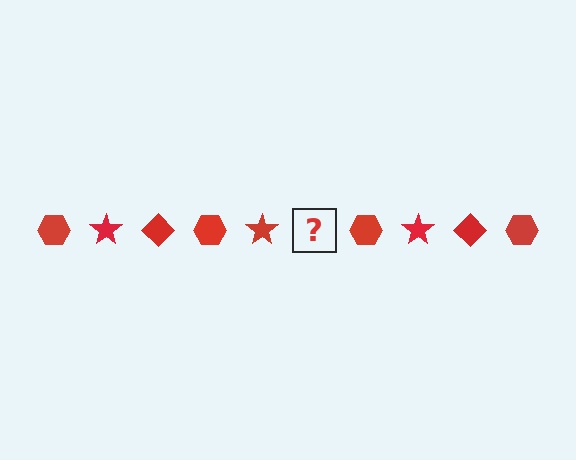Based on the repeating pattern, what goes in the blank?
The blank should be a red diamond.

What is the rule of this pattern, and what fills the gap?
The rule is that the pattern cycles through hexagon, star, diamond shapes in red. The gap should be filled with a red diamond.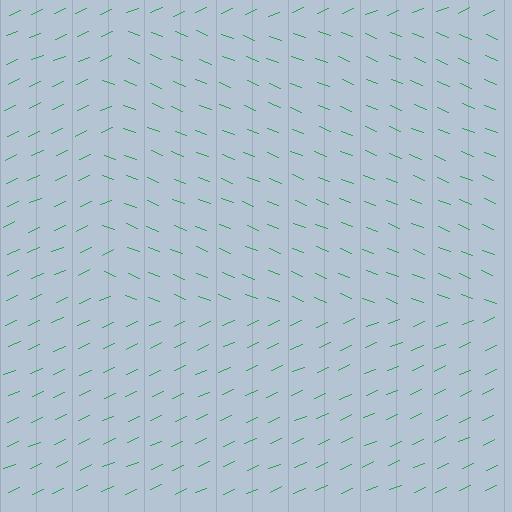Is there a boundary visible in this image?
Yes, there is a texture boundary formed by a change in line orientation.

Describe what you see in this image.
The image is filled with small green line segments. A rectangle region in the image has lines oriented differently from the surrounding lines, creating a visible texture boundary.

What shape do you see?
I see a rectangle.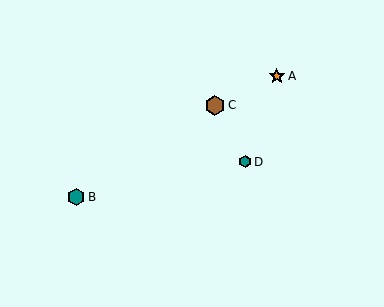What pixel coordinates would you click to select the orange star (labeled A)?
Click at (277, 76) to select the orange star A.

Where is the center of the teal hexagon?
The center of the teal hexagon is at (245, 162).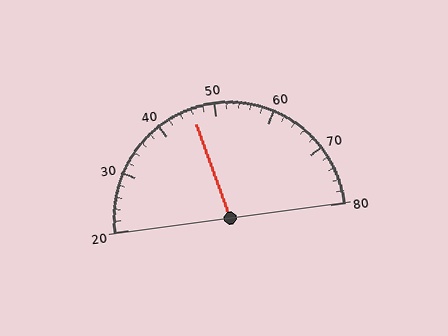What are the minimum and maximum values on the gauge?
The gauge ranges from 20 to 80.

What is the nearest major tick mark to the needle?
The nearest major tick mark is 50.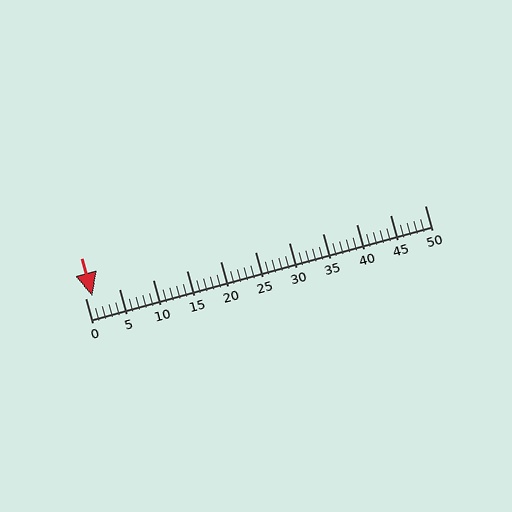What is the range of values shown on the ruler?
The ruler shows values from 0 to 50.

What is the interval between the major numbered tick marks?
The major tick marks are spaced 5 units apart.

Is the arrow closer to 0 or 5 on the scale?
The arrow is closer to 0.